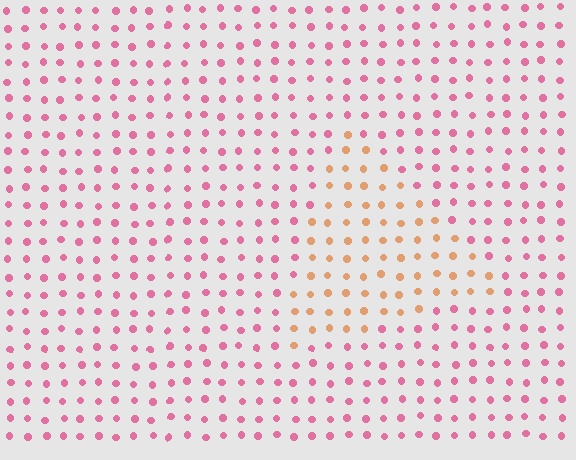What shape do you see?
I see a triangle.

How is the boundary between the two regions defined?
The boundary is defined purely by a slight shift in hue (about 50 degrees). Spacing, size, and orientation are identical on both sides.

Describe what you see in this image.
The image is filled with small pink elements in a uniform arrangement. A triangle-shaped region is visible where the elements are tinted to a slightly different hue, forming a subtle color boundary.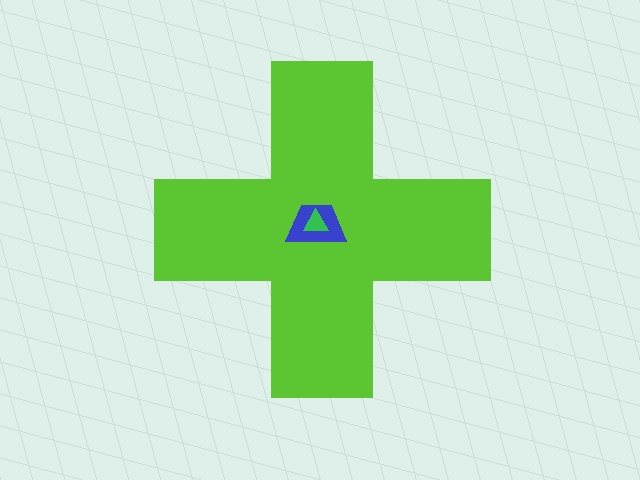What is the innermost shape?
The green triangle.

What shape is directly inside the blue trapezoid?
The green triangle.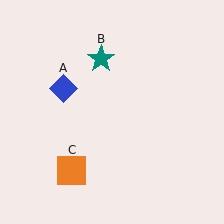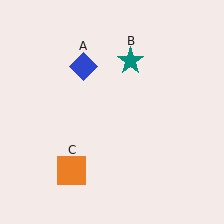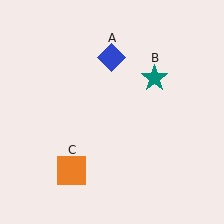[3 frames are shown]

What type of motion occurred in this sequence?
The blue diamond (object A), teal star (object B) rotated clockwise around the center of the scene.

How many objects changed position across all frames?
2 objects changed position: blue diamond (object A), teal star (object B).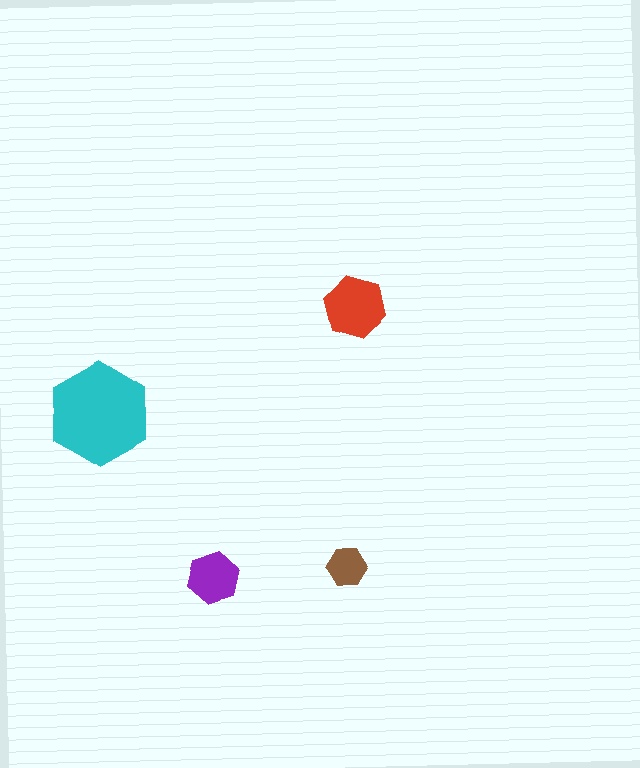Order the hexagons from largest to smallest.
the cyan one, the red one, the purple one, the brown one.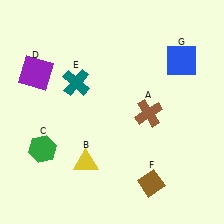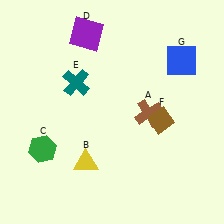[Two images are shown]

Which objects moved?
The objects that moved are: the purple square (D), the brown diamond (F).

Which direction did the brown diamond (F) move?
The brown diamond (F) moved up.